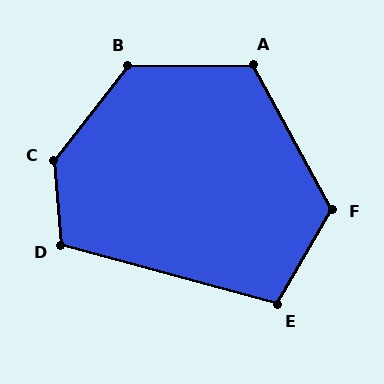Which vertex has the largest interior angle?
C, at approximately 138 degrees.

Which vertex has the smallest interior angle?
E, at approximately 105 degrees.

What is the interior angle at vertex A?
Approximately 118 degrees (obtuse).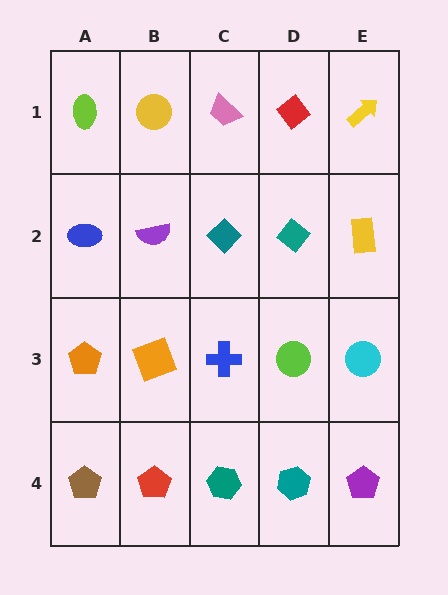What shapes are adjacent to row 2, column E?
A yellow arrow (row 1, column E), a cyan circle (row 3, column E), a teal diamond (row 2, column D).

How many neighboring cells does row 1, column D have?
3.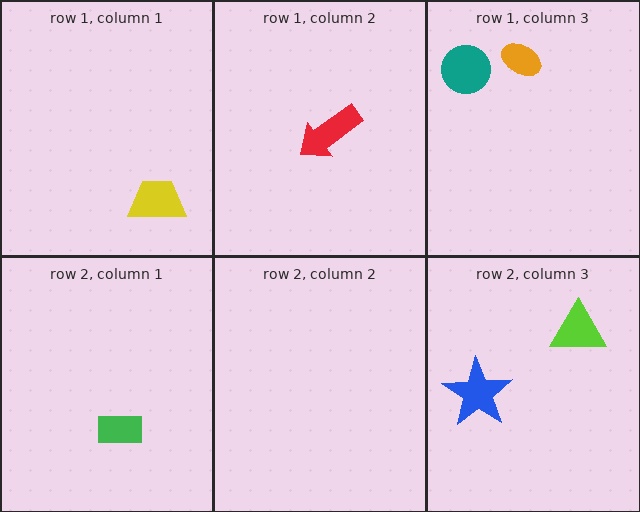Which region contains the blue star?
The row 2, column 3 region.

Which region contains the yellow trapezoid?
The row 1, column 1 region.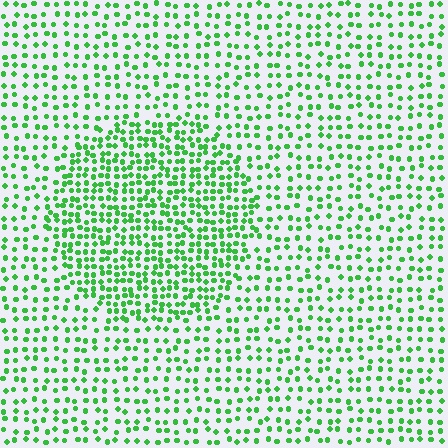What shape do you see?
I see a circle.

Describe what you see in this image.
The image contains small green elements arranged at two different densities. A circle-shaped region is visible where the elements are more densely packed than the surrounding area.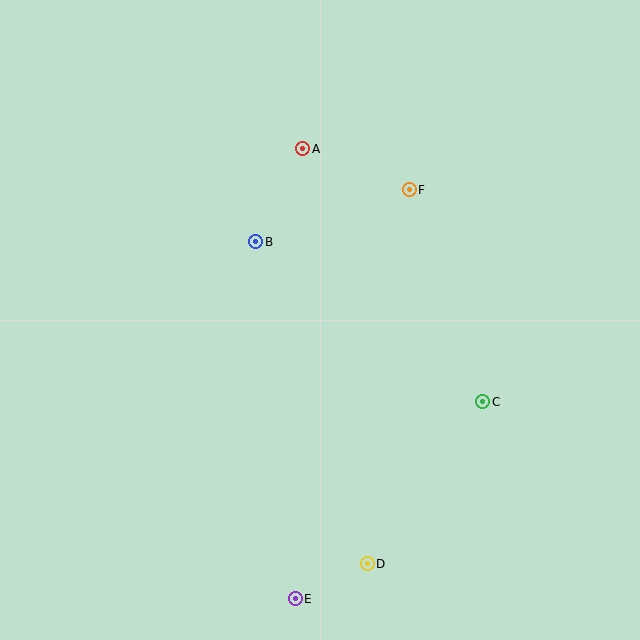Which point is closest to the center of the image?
Point B at (256, 242) is closest to the center.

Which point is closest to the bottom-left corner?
Point E is closest to the bottom-left corner.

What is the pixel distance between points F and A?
The distance between F and A is 114 pixels.